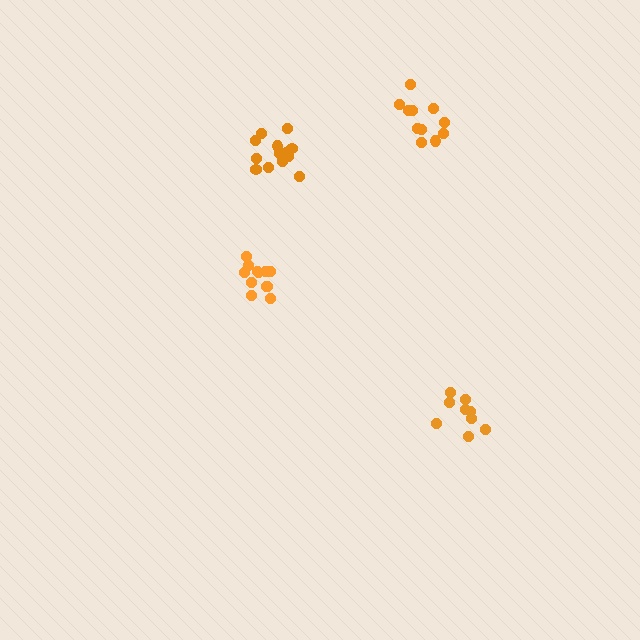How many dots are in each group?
Group 1: 9 dots, Group 2: 11 dots, Group 3: 12 dots, Group 4: 15 dots (47 total).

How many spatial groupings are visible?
There are 4 spatial groupings.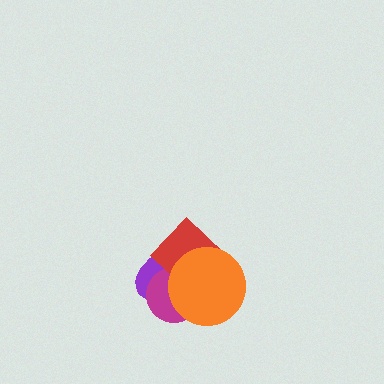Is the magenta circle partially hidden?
Yes, it is partially covered by another shape.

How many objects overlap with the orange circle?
3 objects overlap with the orange circle.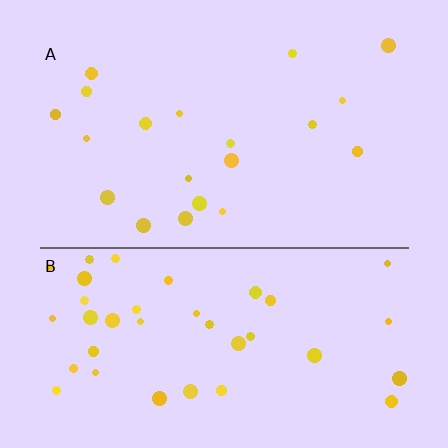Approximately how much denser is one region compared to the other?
Approximately 2.0× — region B over region A.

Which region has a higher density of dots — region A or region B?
B (the bottom).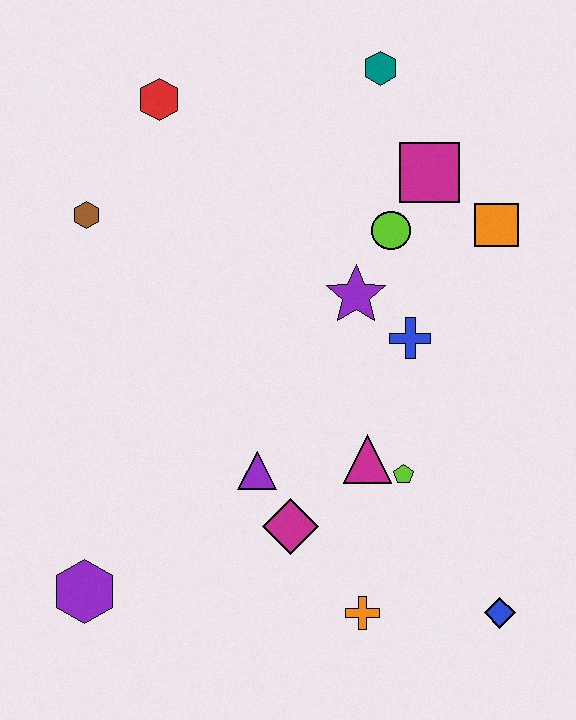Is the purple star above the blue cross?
Yes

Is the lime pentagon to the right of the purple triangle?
Yes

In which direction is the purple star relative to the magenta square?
The purple star is below the magenta square.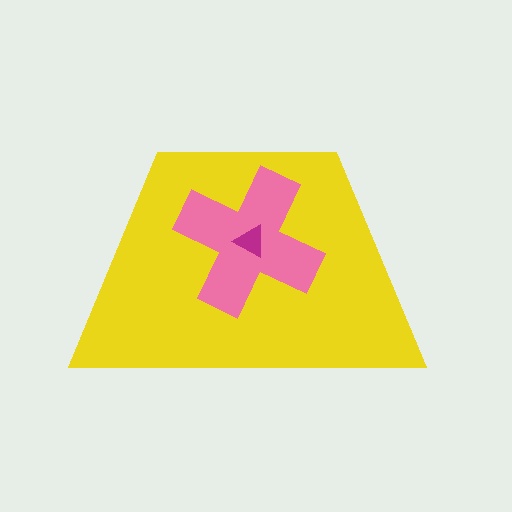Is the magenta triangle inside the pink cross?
Yes.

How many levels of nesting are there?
3.